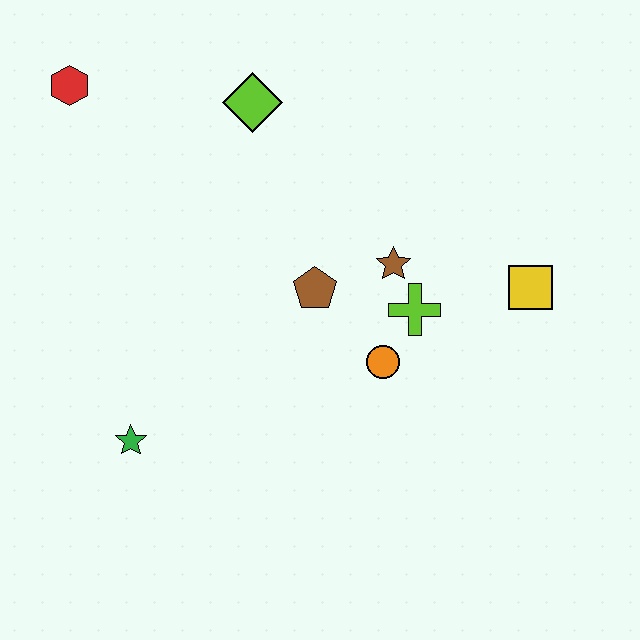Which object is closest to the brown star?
The lime cross is closest to the brown star.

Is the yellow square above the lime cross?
Yes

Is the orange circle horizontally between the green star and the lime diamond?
No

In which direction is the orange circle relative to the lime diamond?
The orange circle is below the lime diamond.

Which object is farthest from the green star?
The yellow square is farthest from the green star.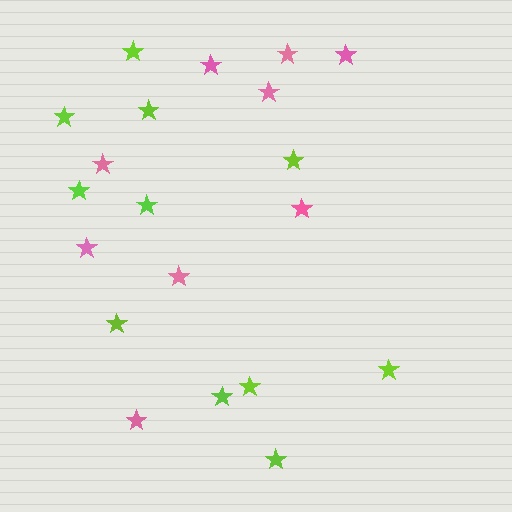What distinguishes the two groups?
There are 2 groups: one group of lime stars (11) and one group of pink stars (9).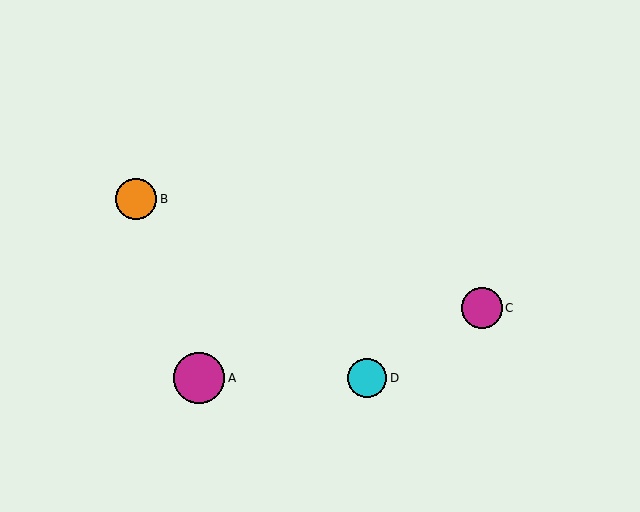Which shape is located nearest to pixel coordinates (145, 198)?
The orange circle (labeled B) at (136, 199) is nearest to that location.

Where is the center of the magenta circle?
The center of the magenta circle is at (482, 308).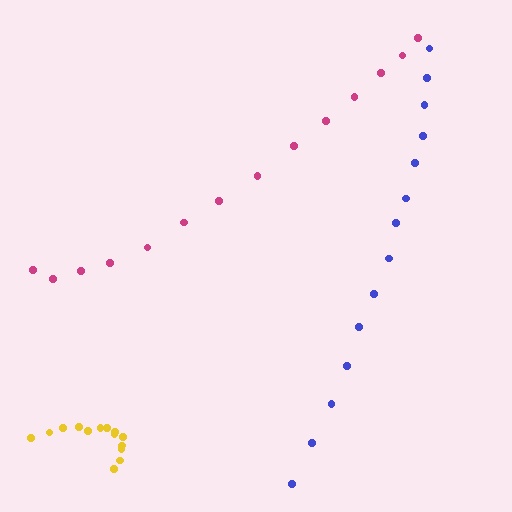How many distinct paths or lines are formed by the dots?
There are 3 distinct paths.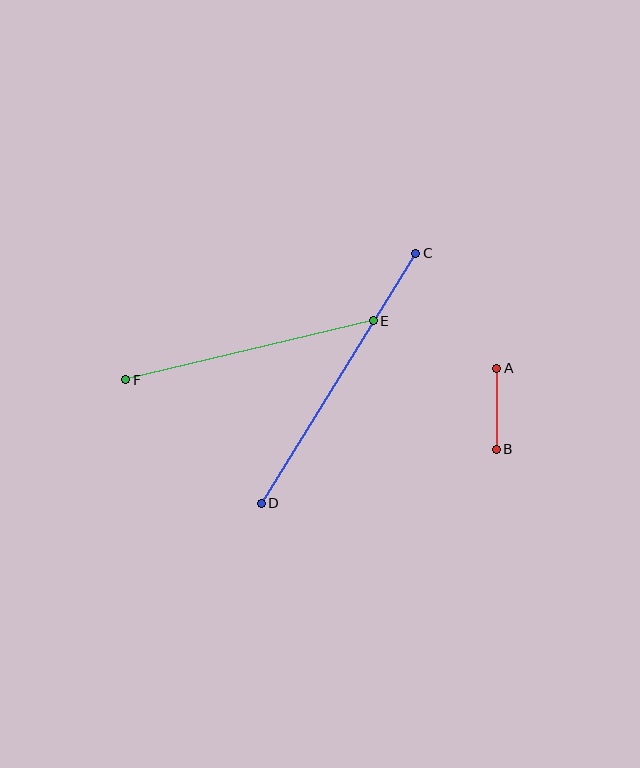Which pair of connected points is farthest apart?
Points C and D are farthest apart.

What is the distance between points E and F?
The distance is approximately 255 pixels.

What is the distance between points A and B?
The distance is approximately 81 pixels.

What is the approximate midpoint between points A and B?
The midpoint is at approximately (496, 409) pixels.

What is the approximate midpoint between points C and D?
The midpoint is at approximately (338, 378) pixels.